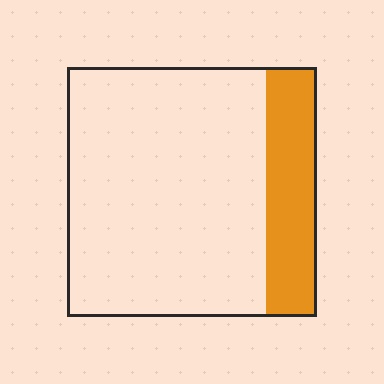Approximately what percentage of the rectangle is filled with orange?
Approximately 20%.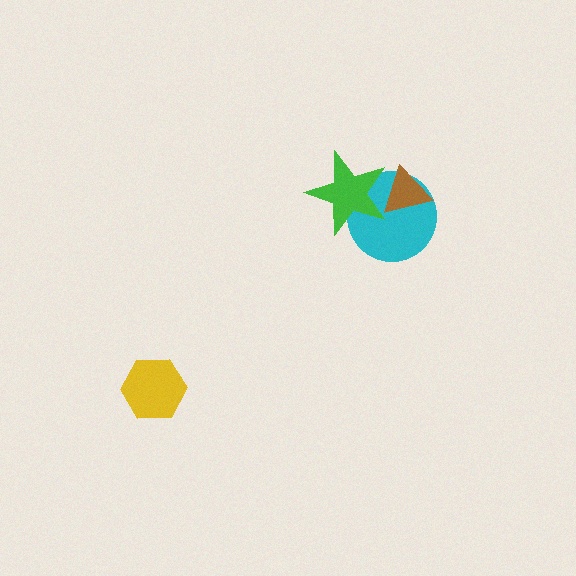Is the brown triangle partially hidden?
Yes, it is partially covered by another shape.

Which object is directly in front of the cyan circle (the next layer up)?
The brown triangle is directly in front of the cyan circle.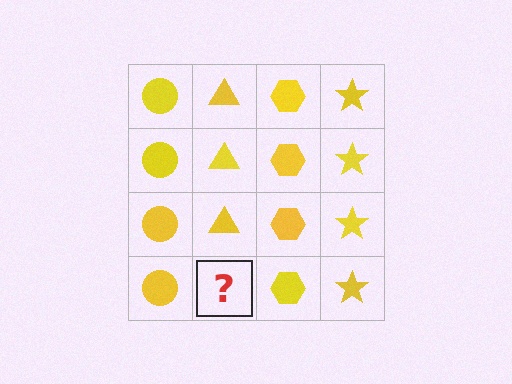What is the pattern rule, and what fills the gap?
The rule is that each column has a consistent shape. The gap should be filled with a yellow triangle.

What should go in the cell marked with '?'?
The missing cell should contain a yellow triangle.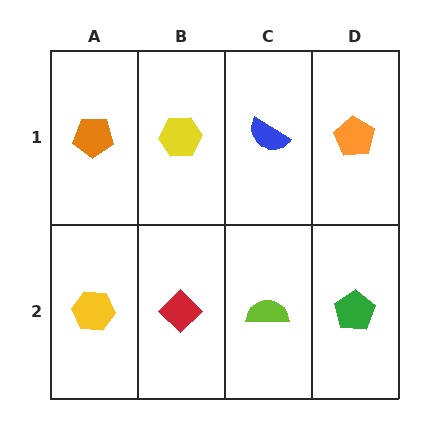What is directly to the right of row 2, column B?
A lime semicircle.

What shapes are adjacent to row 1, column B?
A red diamond (row 2, column B), an orange pentagon (row 1, column A), a blue semicircle (row 1, column C).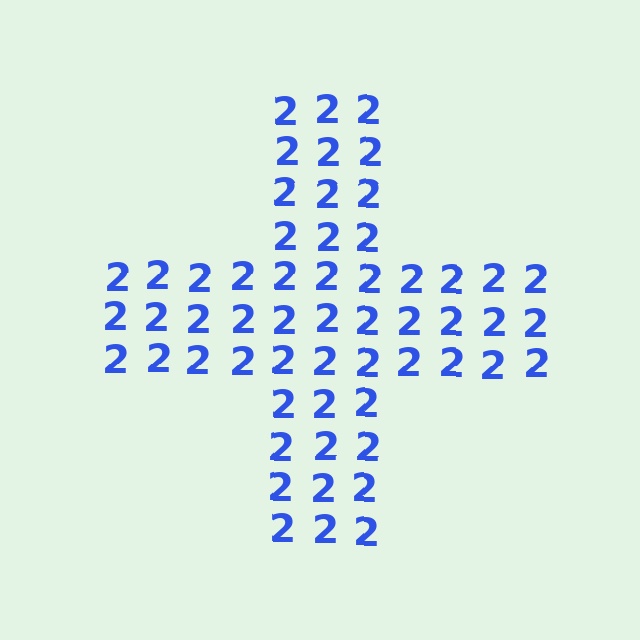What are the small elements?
The small elements are digit 2's.